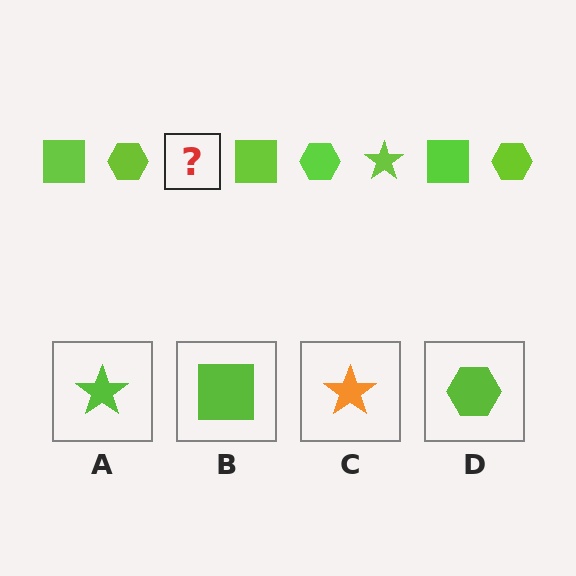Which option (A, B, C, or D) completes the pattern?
A.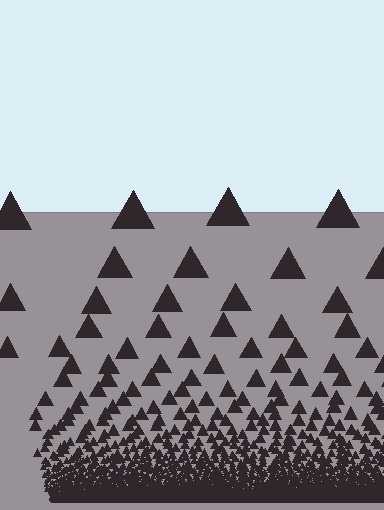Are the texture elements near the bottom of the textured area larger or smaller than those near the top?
Smaller. The gradient is inverted — elements near the bottom are smaller and denser.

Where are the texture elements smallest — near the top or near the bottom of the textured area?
Near the bottom.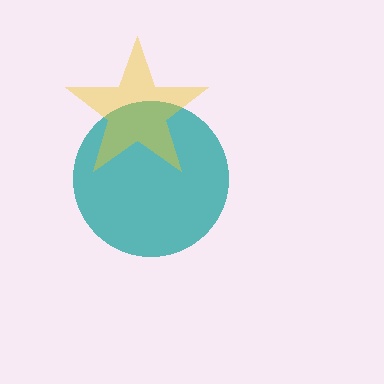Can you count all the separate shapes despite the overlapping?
Yes, there are 2 separate shapes.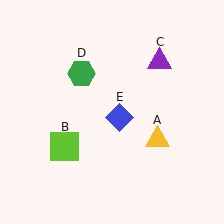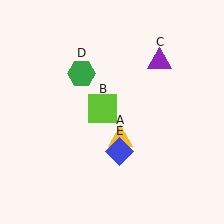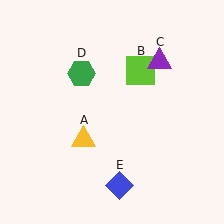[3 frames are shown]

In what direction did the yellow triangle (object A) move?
The yellow triangle (object A) moved left.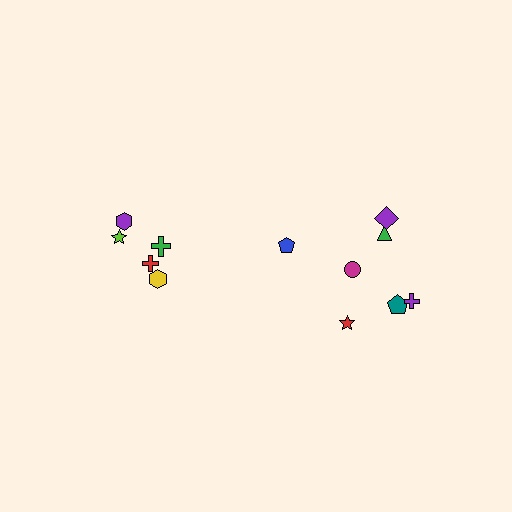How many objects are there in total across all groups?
There are 12 objects.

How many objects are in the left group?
There are 5 objects.